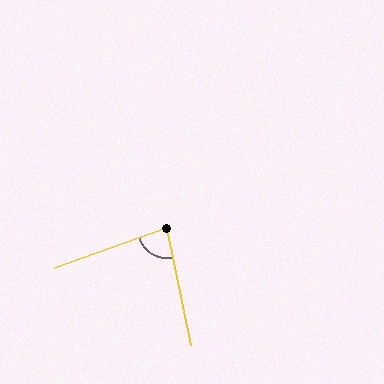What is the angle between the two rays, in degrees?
Approximately 82 degrees.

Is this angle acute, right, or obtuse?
It is acute.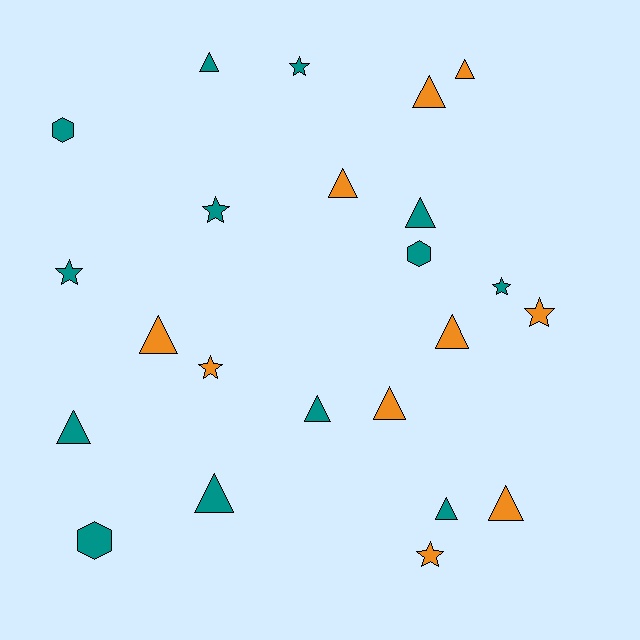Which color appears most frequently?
Teal, with 13 objects.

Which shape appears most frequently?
Triangle, with 13 objects.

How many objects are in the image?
There are 23 objects.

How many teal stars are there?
There are 4 teal stars.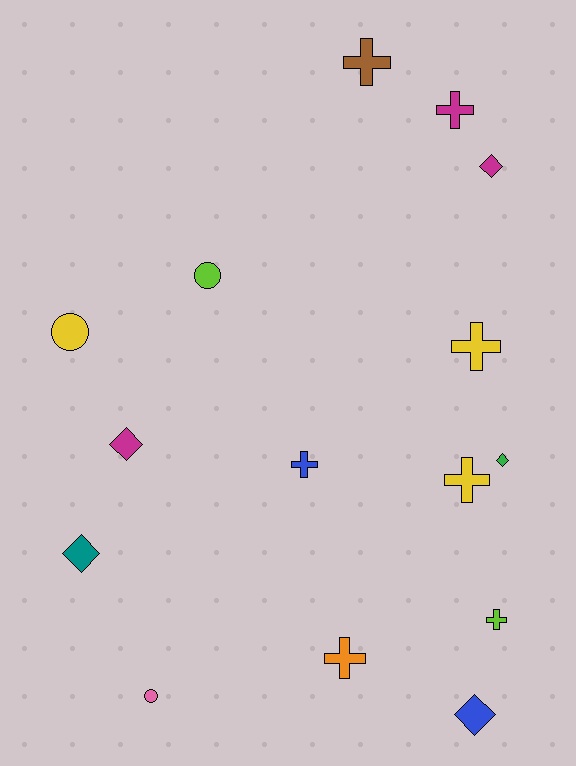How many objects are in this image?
There are 15 objects.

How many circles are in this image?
There are 3 circles.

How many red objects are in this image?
There are no red objects.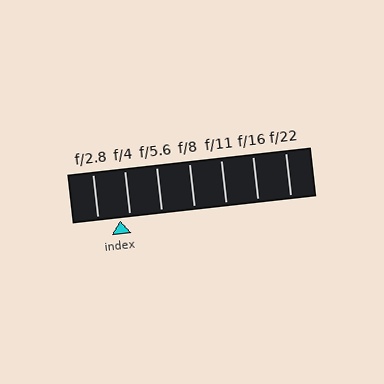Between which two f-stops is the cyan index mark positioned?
The index mark is between f/2.8 and f/4.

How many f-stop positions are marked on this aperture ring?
There are 7 f-stop positions marked.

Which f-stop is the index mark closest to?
The index mark is closest to f/4.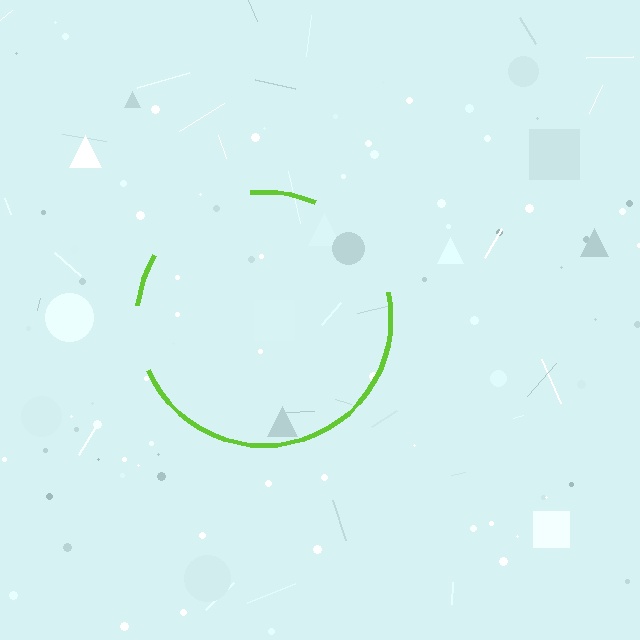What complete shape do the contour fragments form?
The contour fragments form a circle.